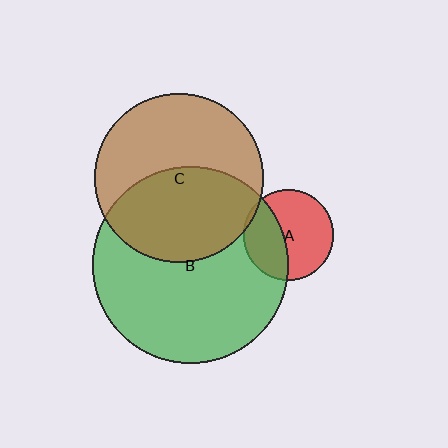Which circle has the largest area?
Circle B (green).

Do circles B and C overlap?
Yes.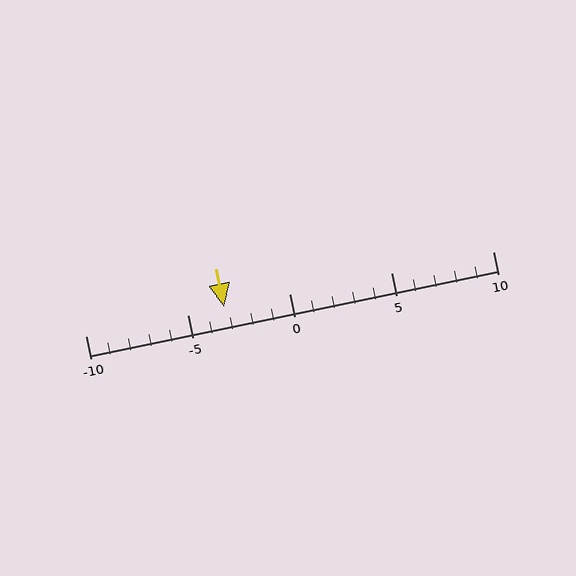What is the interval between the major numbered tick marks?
The major tick marks are spaced 5 units apart.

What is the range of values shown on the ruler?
The ruler shows values from -10 to 10.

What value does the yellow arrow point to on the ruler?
The yellow arrow points to approximately -3.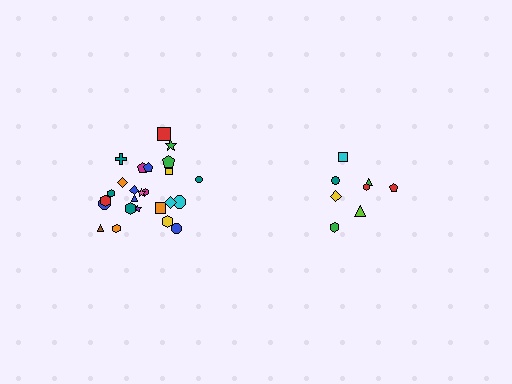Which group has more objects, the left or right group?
The left group.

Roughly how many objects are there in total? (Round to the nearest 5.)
Roughly 35 objects in total.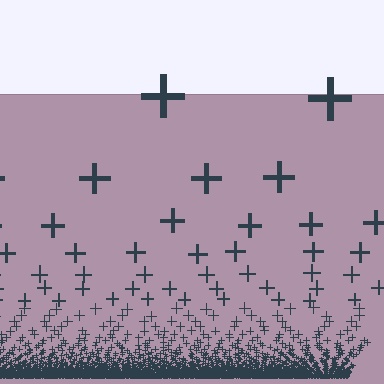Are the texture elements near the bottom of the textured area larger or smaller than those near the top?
Smaller. The gradient is inverted — elements near the bottom are smaller and denser.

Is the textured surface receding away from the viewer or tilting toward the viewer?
The surface appears to tilt toward the viewer. Texture elements get larger and sparser toward the top.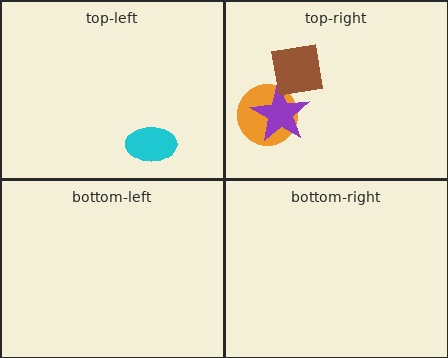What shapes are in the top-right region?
The orange circle, the purple star, the brown square.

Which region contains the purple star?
The top-right region.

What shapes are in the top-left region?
The cyan ellipse.